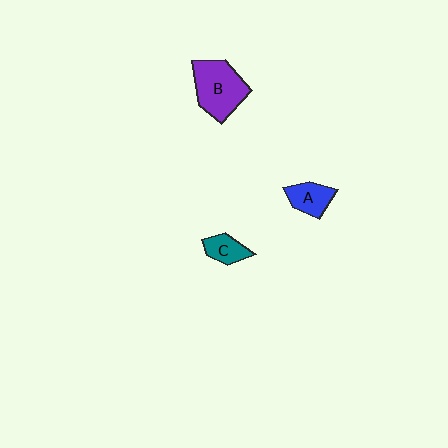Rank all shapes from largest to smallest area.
From largest to smallest: B (purple), A (blue), C (teal).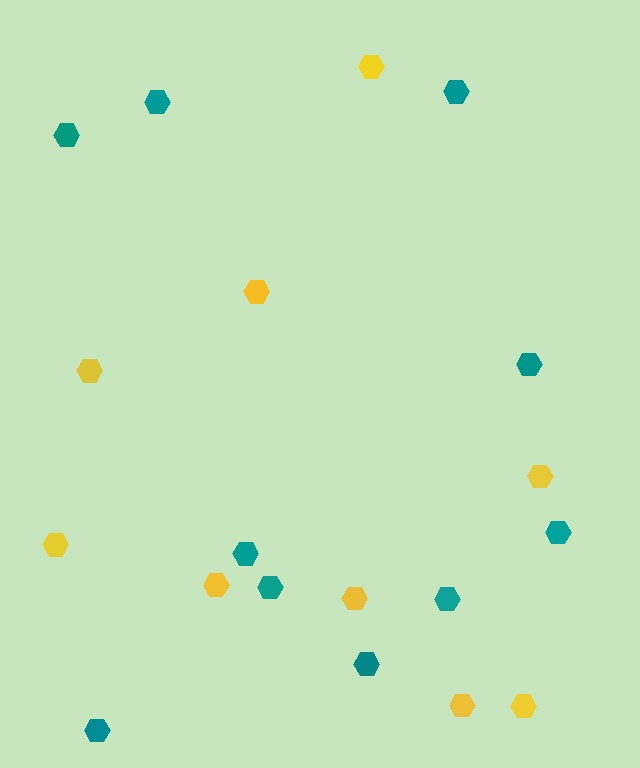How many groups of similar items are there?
There are 2 groups: one group of yellow hexagons (9) and one group of teal hexagons (10).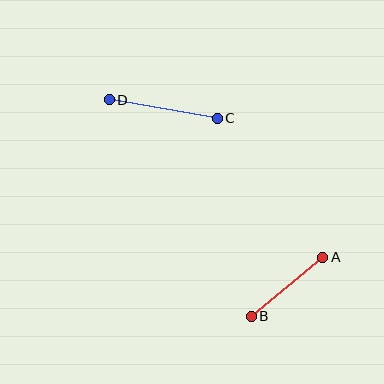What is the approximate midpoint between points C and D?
The midpoint is at approximately (163, 109) pixels.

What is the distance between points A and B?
The distance is approximately 93 pixels.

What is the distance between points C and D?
The distance is approximately 110 pixels.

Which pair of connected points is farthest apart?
Points C and D are farthest apart.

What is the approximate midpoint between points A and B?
The midpoint is at approximately (287, 287) pixels.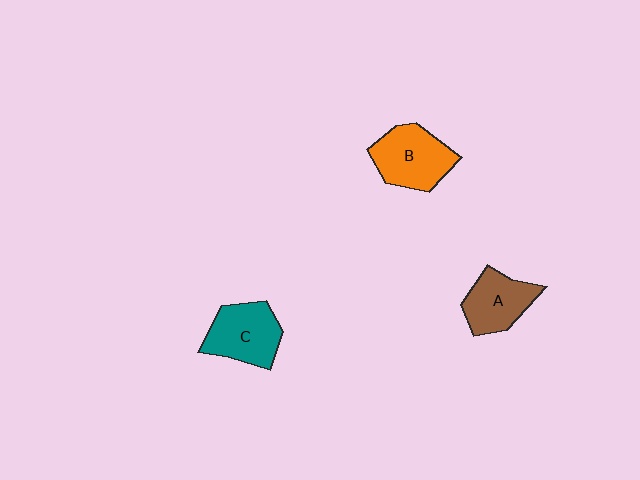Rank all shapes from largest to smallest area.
From largest to smallest: B (orange), C (teal), A (brown).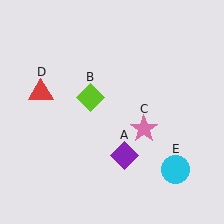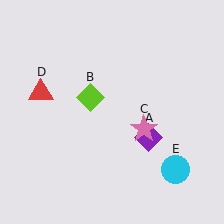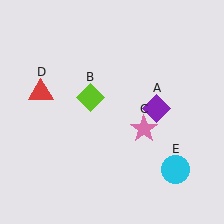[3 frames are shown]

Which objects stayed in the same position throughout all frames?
Lime diamond (object B) and pink star (object C) and red triangle (object D) and cyan circle (object E) remained stationary.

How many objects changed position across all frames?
1 object changed position: purple diamond (object A).